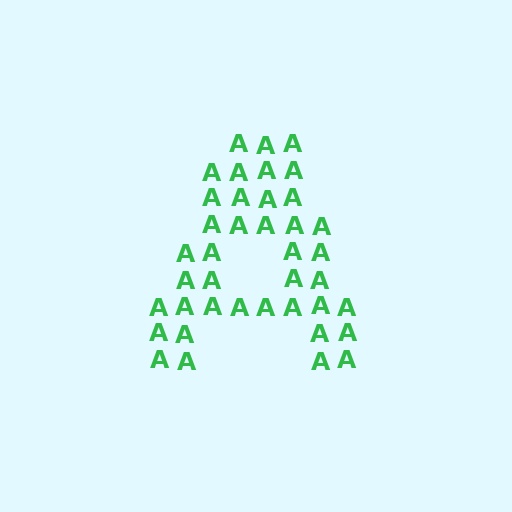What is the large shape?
The large shape is the letter A.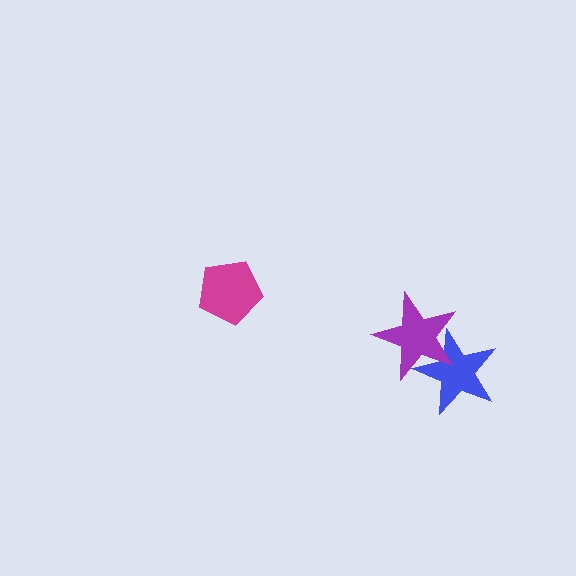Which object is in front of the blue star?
The purple star is in front of the blue star.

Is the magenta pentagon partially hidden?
No, no other shape covers it.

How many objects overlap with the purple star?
1 object overlaps with the purple star.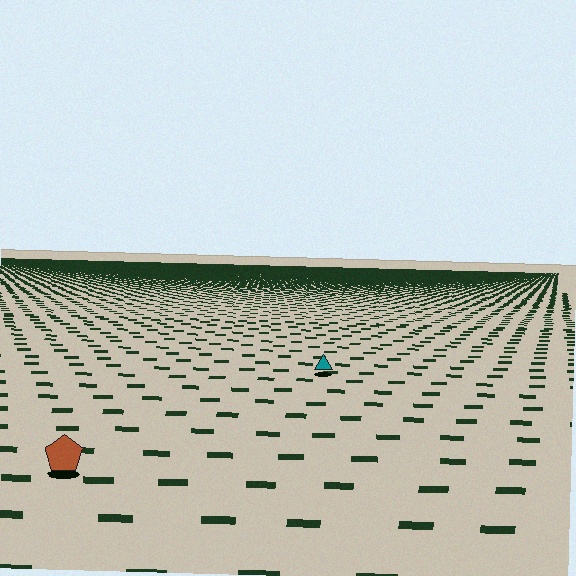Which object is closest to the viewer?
The brown pentagon is closest. The texture marks near it are larger and more spread out.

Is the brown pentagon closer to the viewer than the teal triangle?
Yes. The brown pentagon is closer — you can tell from the texture gradient: the ground texture is coarser near it.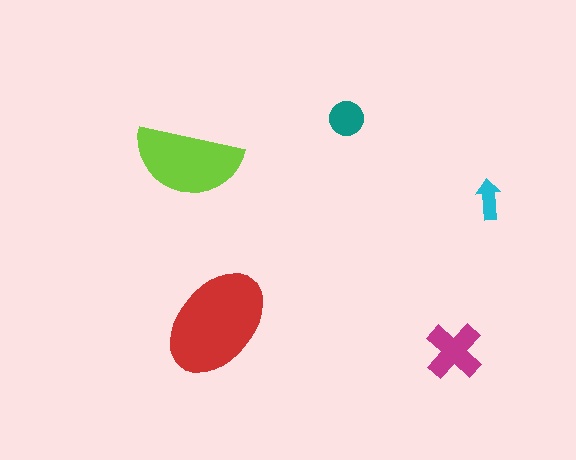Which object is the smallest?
The cyan arrow.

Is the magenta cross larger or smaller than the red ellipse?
Smaller.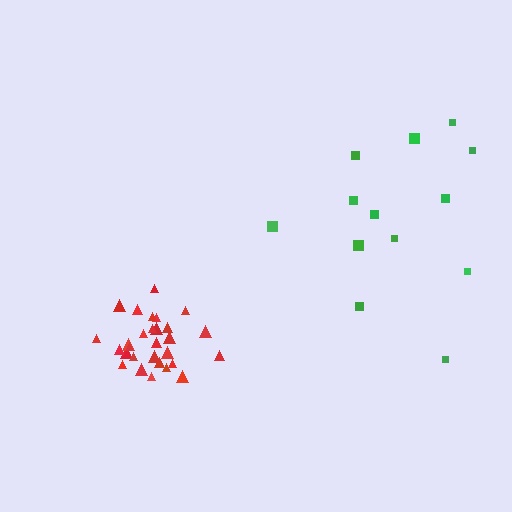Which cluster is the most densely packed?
Red.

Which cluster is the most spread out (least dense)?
Green.